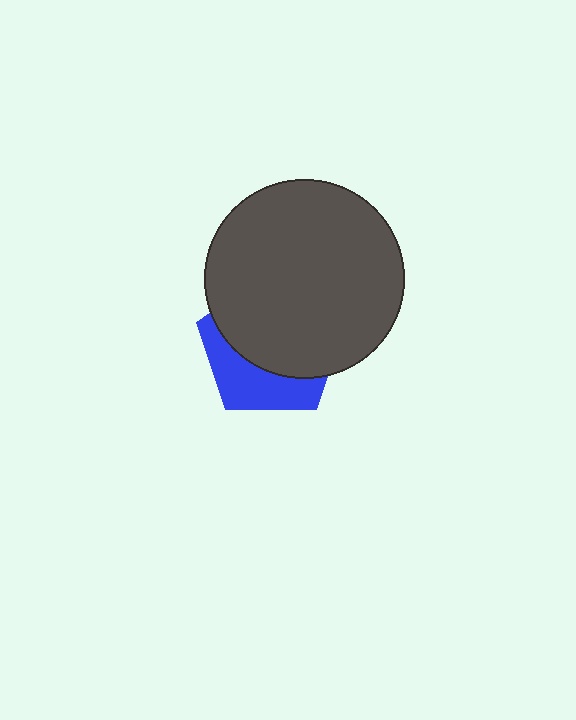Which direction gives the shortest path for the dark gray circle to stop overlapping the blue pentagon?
Moving up gives the shortest separation.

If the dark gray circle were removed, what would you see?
You would see the complete blue pentagon.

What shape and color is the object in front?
The object in front is a dark gray circle.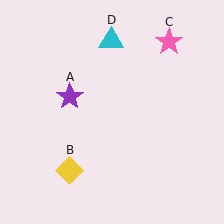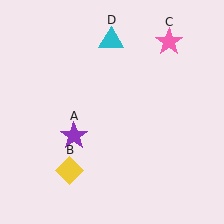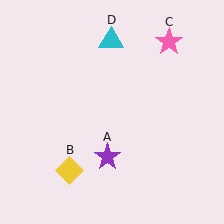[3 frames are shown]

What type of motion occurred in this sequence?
The purple star (object A) rotated counterclockwise around the center of the scene.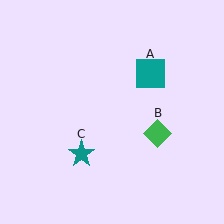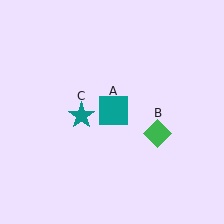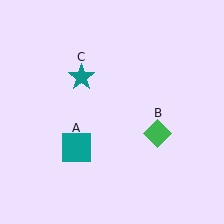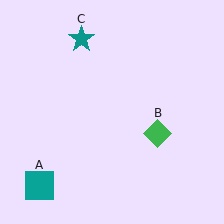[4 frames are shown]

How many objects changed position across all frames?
2 objects changed position: teal square (object A), teal star (object C).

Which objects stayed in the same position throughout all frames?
Green diamond (object B) remained stationary.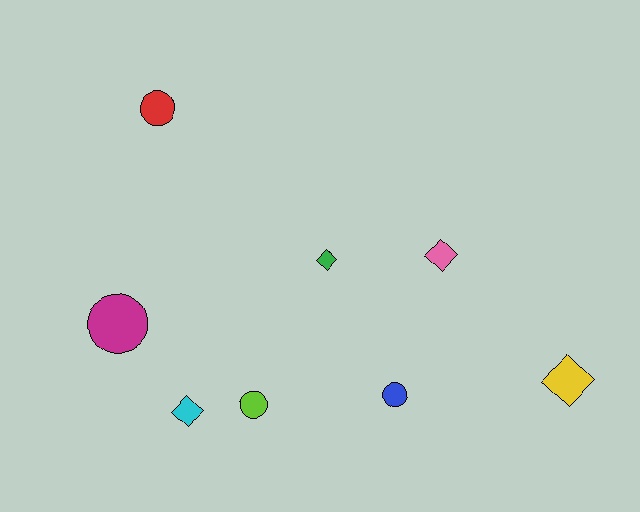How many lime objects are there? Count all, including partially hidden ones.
There is 1 lime object.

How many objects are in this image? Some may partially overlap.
There are 8 objects.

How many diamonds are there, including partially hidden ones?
There are 4 diamonds.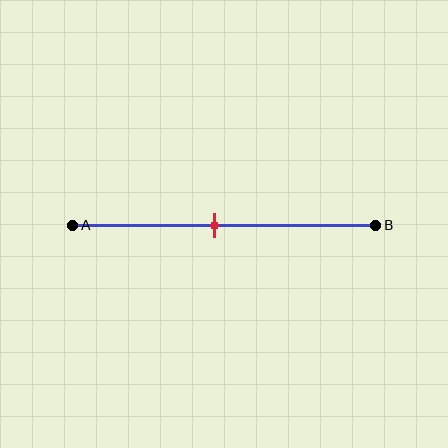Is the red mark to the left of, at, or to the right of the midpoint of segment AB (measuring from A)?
The red mark is approximately at the midpoint of segment AB.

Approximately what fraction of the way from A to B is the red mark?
The red mark is approximately 45% of the way from A to B.